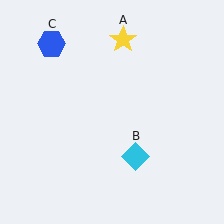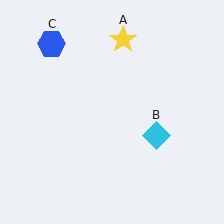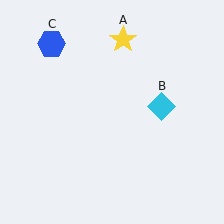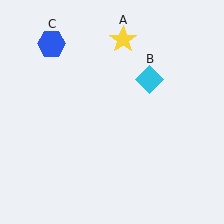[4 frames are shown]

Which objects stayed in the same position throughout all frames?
Yellow star (object A) and blue hexagon (object C) remained stationary.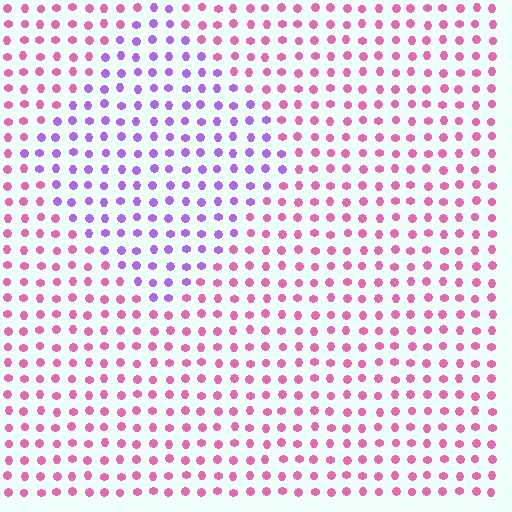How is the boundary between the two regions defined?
The boundary is defined purely by a slight shift in hue (about 48 degrees). Spacing, size, and orientation are identical on both sides.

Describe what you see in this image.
The image is filled with small pink elements in a uniform arrangement. A diamond-shaped region is visible where the elements are tinted to a slightly different hue, forming a subtle color boundary.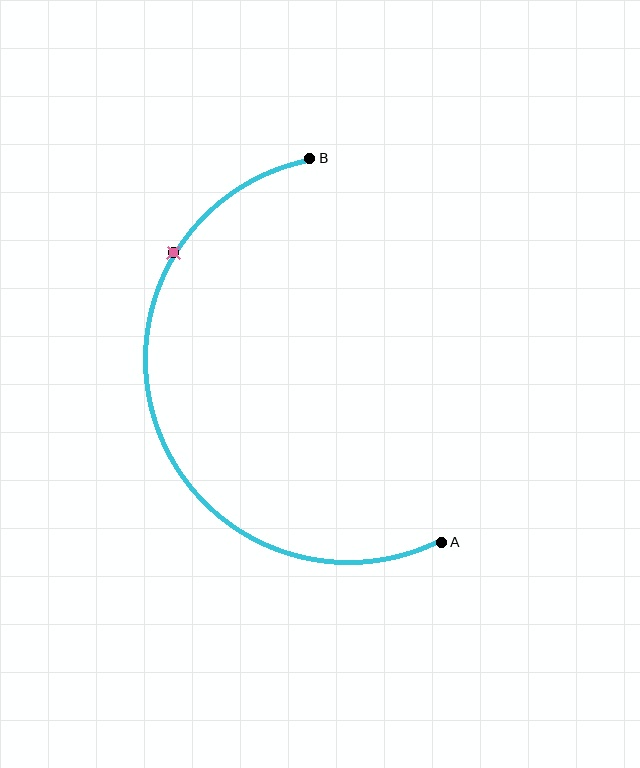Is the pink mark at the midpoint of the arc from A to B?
No. The pink mark lies on the arc but is closer to endpoint B. The arc midpoint would be at the point on the curve equidistant along the arc from both A and B.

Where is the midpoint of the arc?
The arc midpoint is the point on the curve farthest from the straight line joining A and B. It sits to the left of that line.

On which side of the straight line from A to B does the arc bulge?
The arc bulges to the left of the straight line connecting A and B.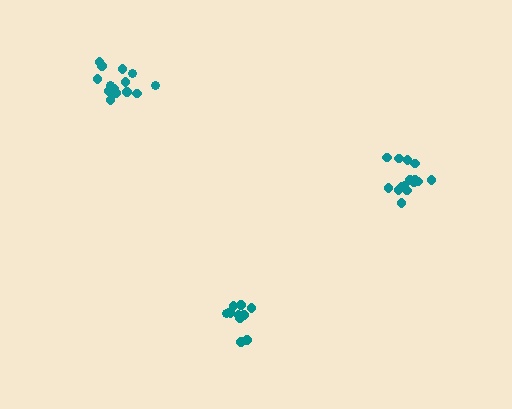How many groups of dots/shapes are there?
There are 3 groups.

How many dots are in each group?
Group 1: 11 dots, Group 2: 15 dots, Group 3: 14 dots (40 total).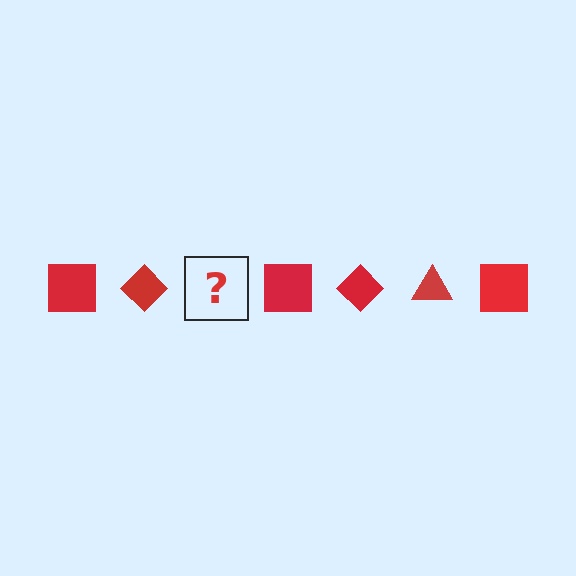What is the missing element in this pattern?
The missing element is a red triangle.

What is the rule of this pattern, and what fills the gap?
The rule is that the pattern cycles through square, diamond, triangle shapes in red. The gap should be filled with a red triangle.